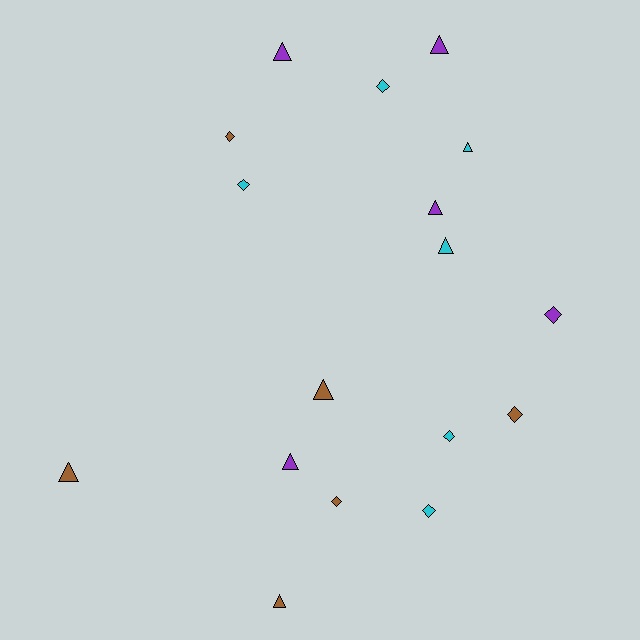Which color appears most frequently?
Cyan, with 6 objects.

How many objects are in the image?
There are 17 objects.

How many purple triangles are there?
There are 4 purple triangles.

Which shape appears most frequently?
Triangle, with 9 objects.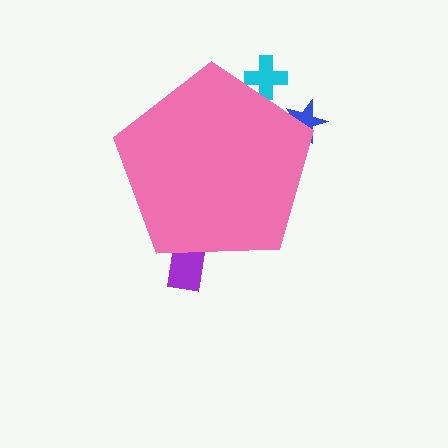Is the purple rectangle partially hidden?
Yes, the purple rectangle is partially hidden behind the pink pentagon.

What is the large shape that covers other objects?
A pink pentagon.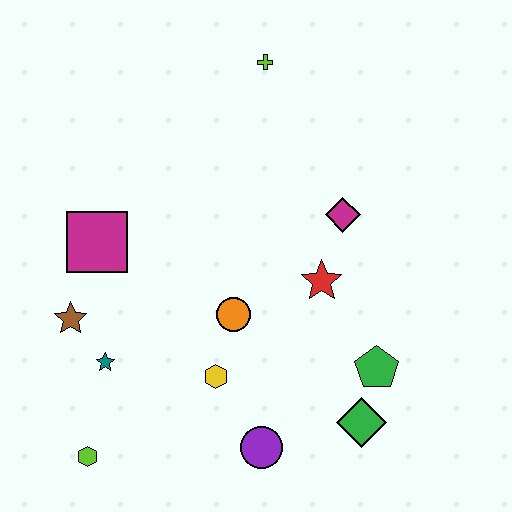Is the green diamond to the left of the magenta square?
No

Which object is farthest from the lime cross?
The lime hexagon is farthest from the lime cross.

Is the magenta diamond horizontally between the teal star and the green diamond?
Yes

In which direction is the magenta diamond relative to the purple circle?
The magenta diamond is above the purple circle.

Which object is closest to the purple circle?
The yellow hexagon is closest to the purple circle.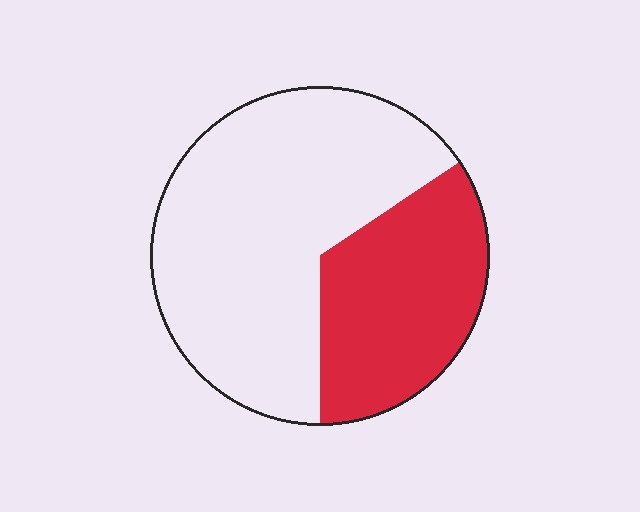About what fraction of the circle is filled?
About one third (1/3).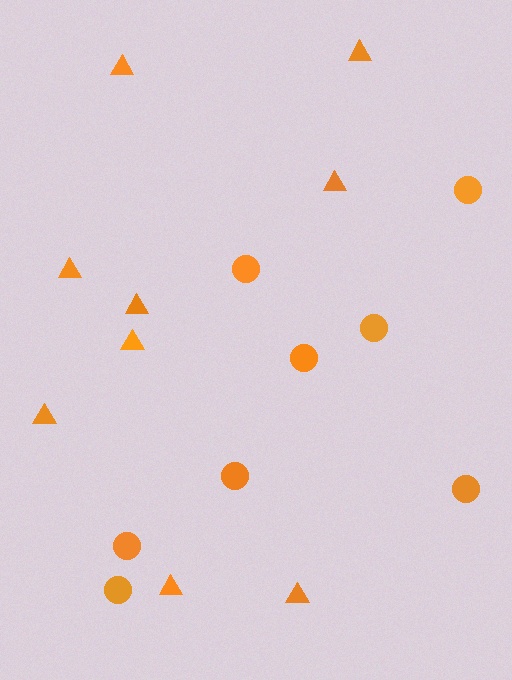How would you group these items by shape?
There are 2 groups: one group of circles (8) and one group of triangles (9).